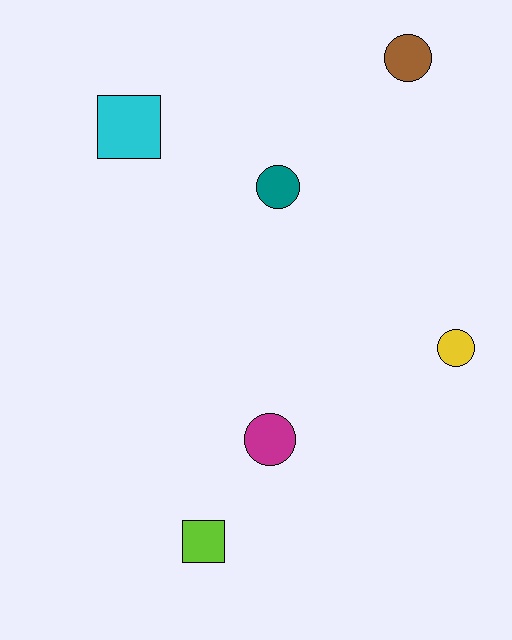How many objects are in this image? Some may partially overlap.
There are 6 objects.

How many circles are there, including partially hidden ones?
There are 4 circles.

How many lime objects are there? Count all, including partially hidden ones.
There is 1 lime object.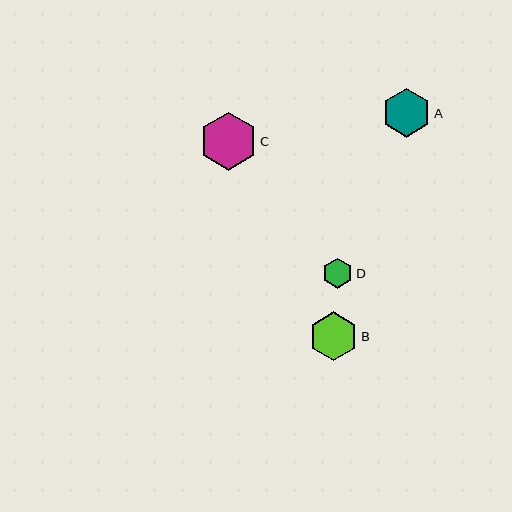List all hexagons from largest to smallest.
From largest to smallest: C, B, A, D.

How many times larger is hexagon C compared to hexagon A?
Hexagon C is approximately 1.2 times the size of hexagon A.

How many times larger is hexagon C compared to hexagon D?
Hexagon C is approximately 1.9 times the size of hexagon D.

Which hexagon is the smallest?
Hexagon D is the smallest with a size of approximately 30 pixels.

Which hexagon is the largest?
Hexagon C is the largest with a size of approximately 58 pixels.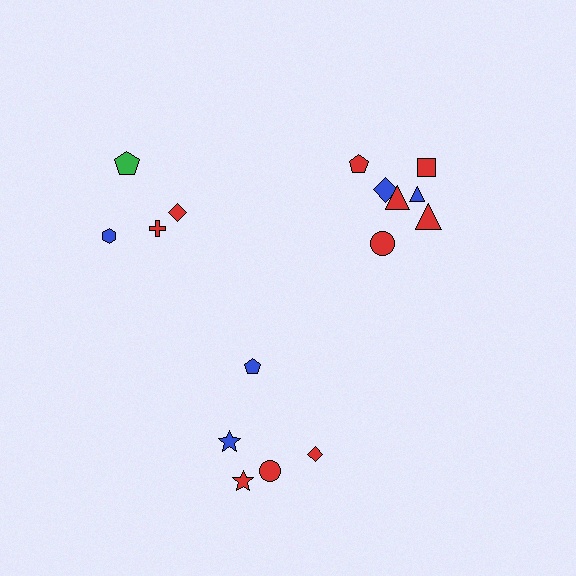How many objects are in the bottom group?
There are 5 objects.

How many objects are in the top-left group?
There are 4 objects.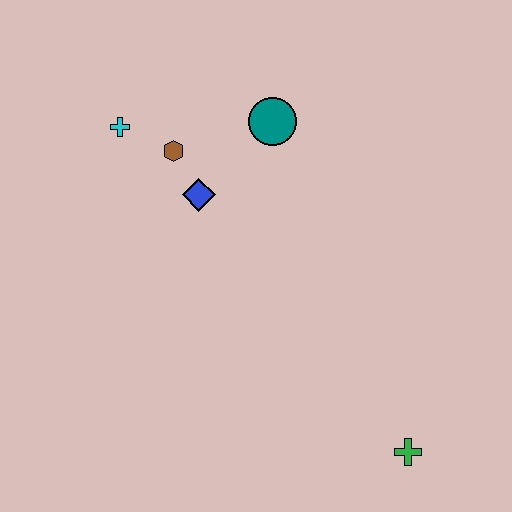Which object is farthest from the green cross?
The cyan cross is farthest from the green cross.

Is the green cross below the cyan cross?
Yes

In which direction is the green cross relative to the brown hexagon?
The green cross is below the brown hexagon.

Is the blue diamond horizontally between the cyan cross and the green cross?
Yes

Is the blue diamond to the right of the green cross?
No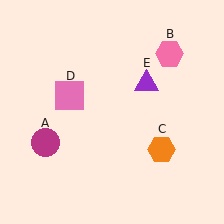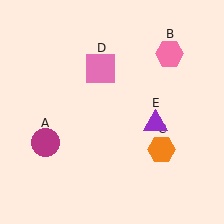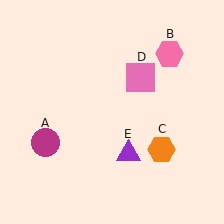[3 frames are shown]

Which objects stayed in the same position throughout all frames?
Magenta circle (object A) and pink hexagon (object B) and orange hexagon (object C) remained stationary.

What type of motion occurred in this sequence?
The pink square (object D), purple triangle (object E) rotated clockwise around the center of the scene.